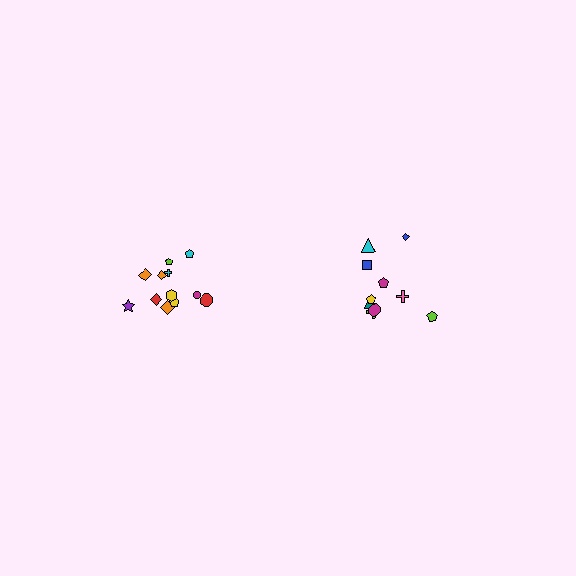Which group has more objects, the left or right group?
The left group.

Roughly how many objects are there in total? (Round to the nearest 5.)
Roughly 20 objects in total.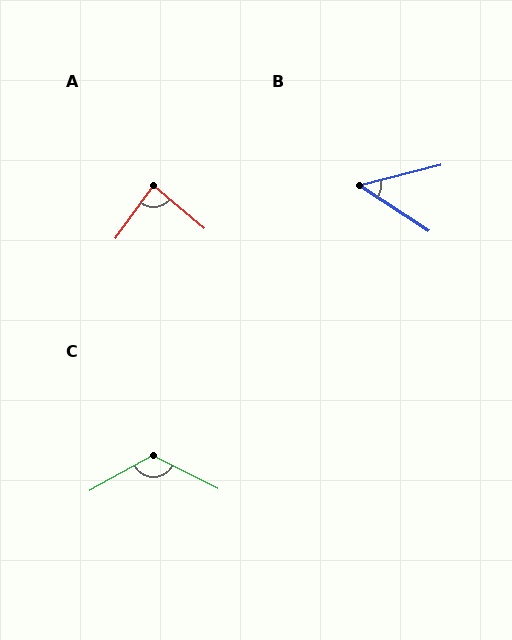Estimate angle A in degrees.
Approximately 86 degrees.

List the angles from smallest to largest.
B (47°), A (86°), C (123°).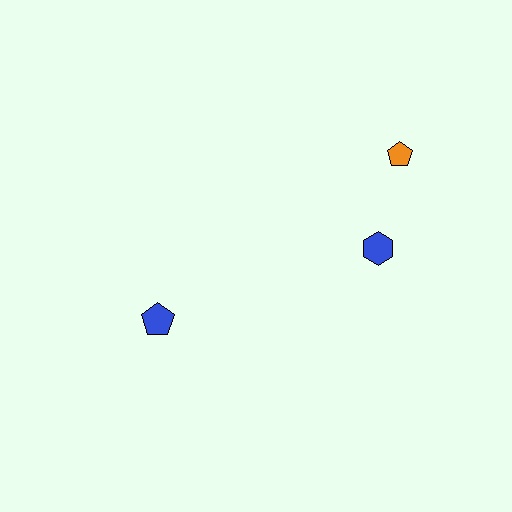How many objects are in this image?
There are 3 objects.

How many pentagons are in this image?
There are 2 pentagons.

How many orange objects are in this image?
There is 1 orange object.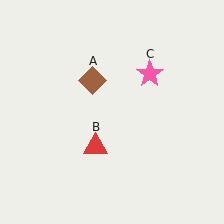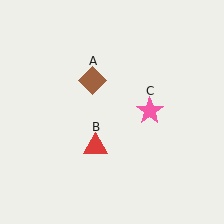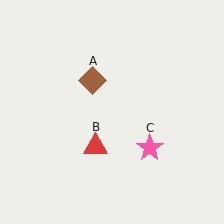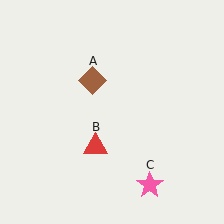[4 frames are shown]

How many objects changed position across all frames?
1 object changed position: pink star (object C).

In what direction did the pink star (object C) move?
The pink star (object C) moved down.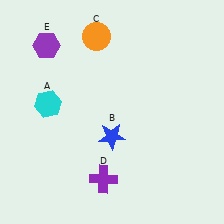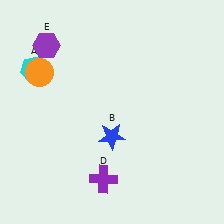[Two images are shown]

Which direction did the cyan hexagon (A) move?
The cyan hexagon (A) moved up.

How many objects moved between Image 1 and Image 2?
2 objects moved between the two images.